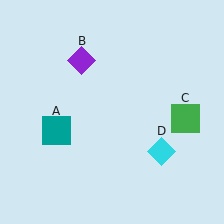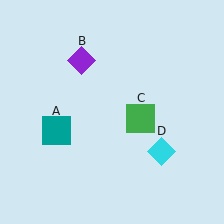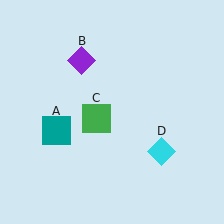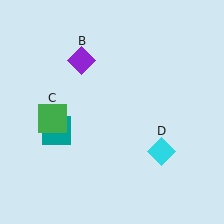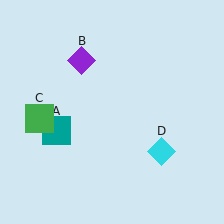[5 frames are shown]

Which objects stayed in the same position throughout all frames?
Teal square (object A) and purple diamond (object B) and cyan diamond (object D) remained stationary.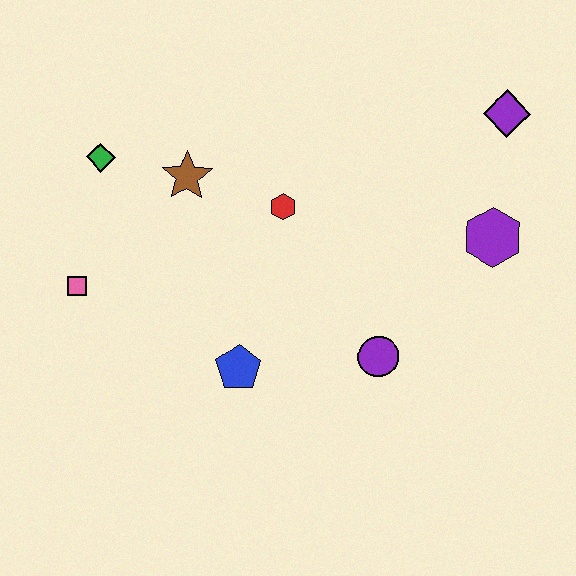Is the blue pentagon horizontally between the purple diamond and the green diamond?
Yes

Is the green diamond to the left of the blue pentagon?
Yes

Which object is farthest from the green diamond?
The purple diamond is farthest from the green diamond.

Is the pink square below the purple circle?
No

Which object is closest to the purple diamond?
The purple hexagon is closest to the purple diamond.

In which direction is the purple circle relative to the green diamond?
The purple circle is to the right of the green diamond.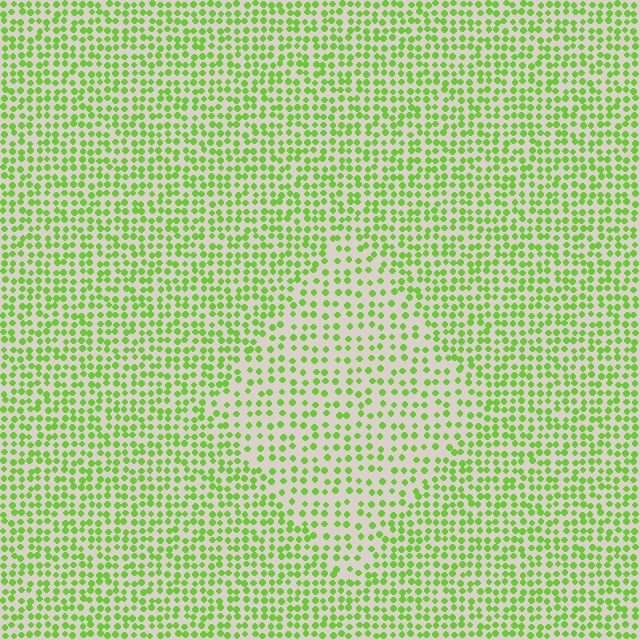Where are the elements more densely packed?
The elements are more densely packed outside the diamond boundary.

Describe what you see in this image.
The image contains small lime elements arranged at two different densities. A diamond-shaped region is visible where the elements are less densely packed than the surrounding area.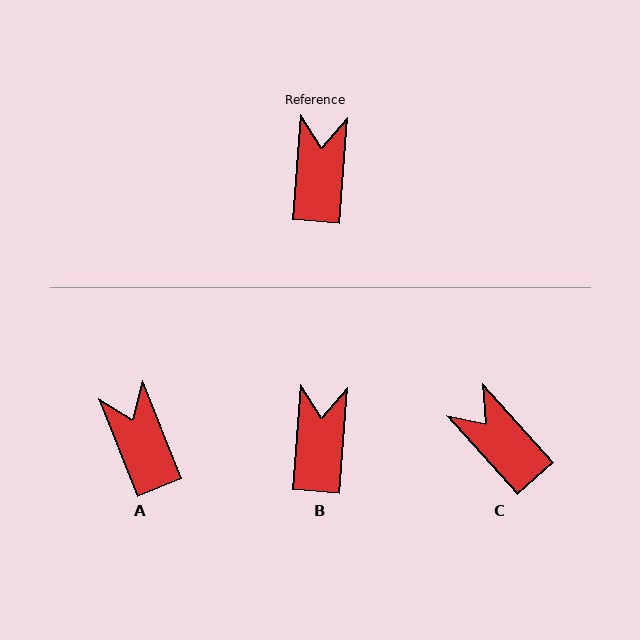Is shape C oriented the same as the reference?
No, it is off by about 46 degrees.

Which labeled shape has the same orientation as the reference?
B.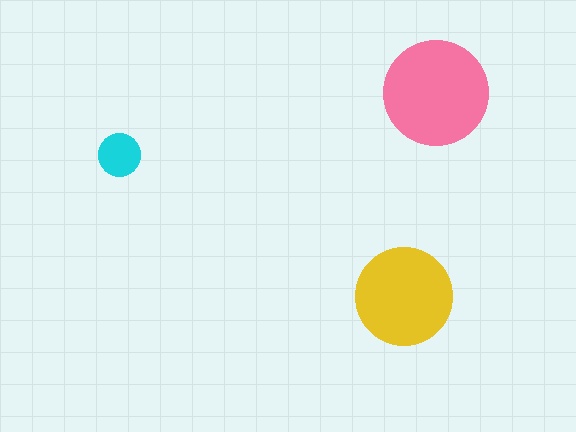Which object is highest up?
The pink circle is topmost.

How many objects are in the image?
There are 3 objects in the image.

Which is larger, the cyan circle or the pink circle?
The pink one.